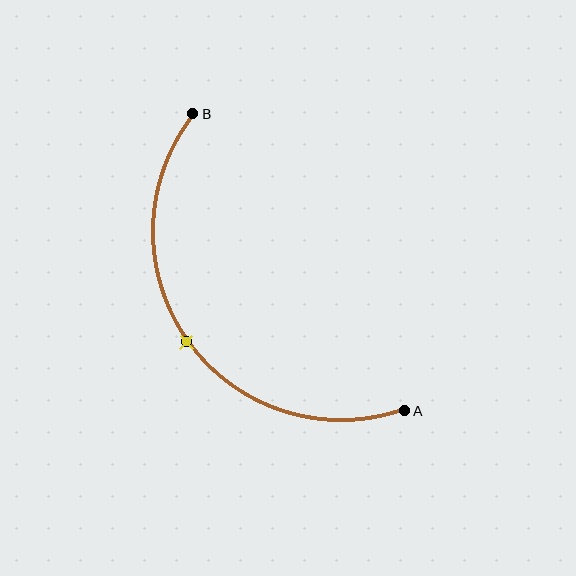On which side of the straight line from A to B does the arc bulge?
The arc bulges below and to the left of the straight line connecting A and B.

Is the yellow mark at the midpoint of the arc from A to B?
Yes. The yellow mark lies on the arc at equal arc-length from both A and B — it is the arc midpoint.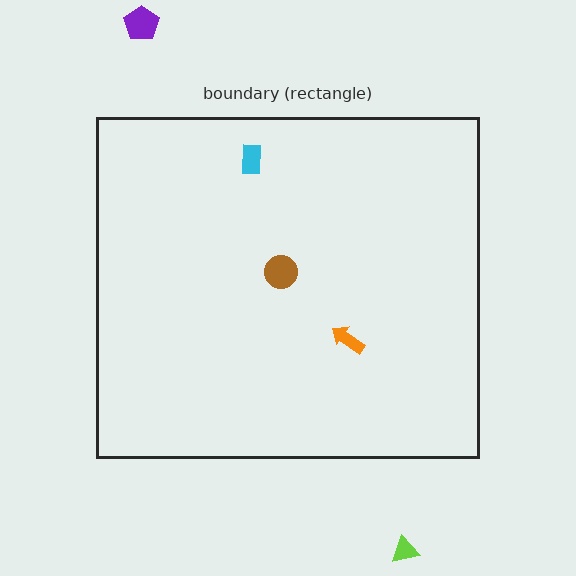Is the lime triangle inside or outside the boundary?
Outside.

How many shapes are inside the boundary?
3 inside, 2 outside.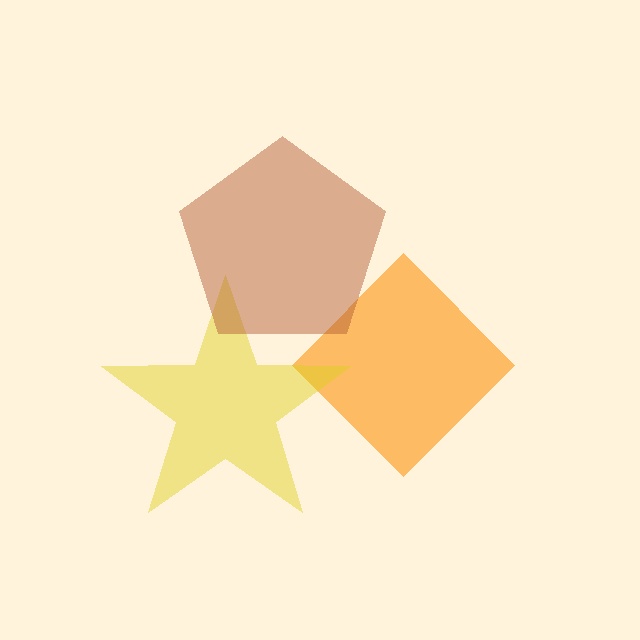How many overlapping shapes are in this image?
There are 3 overlapping shapes in the image.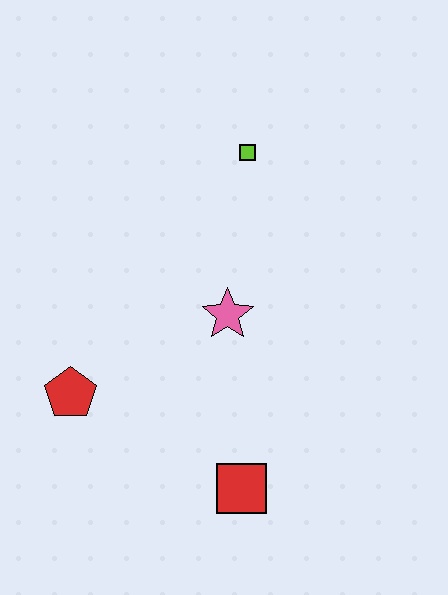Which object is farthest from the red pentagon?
The lime square is farthest from the red pentagon.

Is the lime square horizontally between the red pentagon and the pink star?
No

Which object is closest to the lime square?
The pink star is closest to the lime square.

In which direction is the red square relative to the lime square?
The red square is below the lime square.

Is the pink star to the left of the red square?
Yes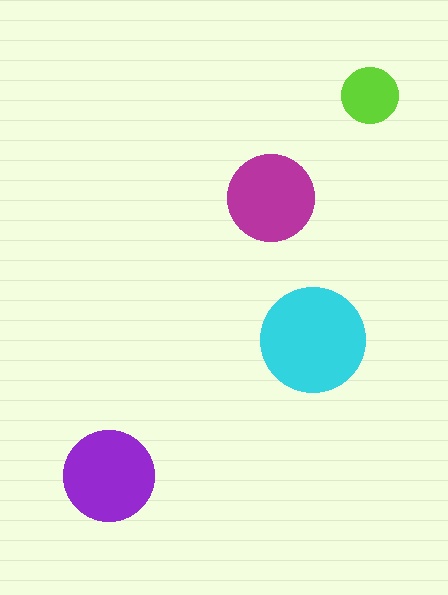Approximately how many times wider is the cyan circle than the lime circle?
About 2 times wider.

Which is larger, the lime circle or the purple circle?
The purple one.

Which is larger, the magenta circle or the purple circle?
The purple one.